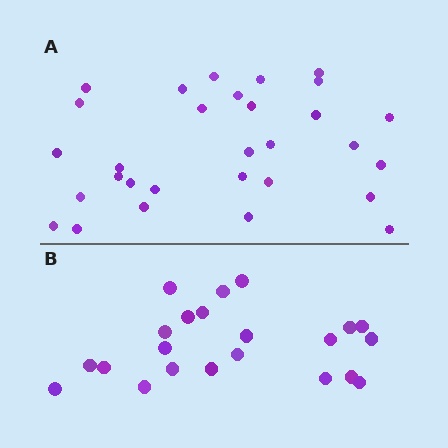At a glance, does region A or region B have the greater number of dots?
Region A (the top region) has more dots.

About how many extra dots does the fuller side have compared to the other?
Region A has roughly 8 or so more dots than region B.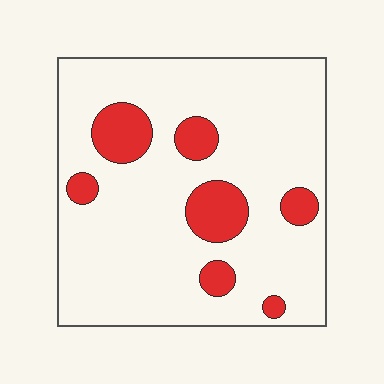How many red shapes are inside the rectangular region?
7.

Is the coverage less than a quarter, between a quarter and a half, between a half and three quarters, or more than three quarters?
Less than a quarter.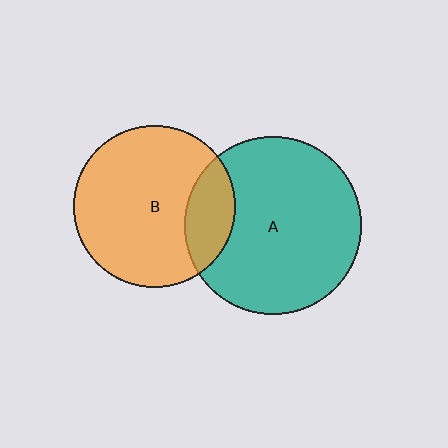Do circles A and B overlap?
Yes.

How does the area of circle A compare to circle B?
Approximately 1.2 times.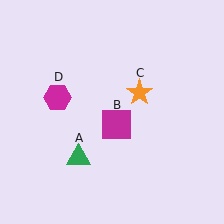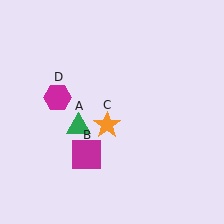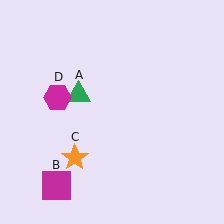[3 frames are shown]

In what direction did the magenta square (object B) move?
The magenta square (object B) moved down and to the left.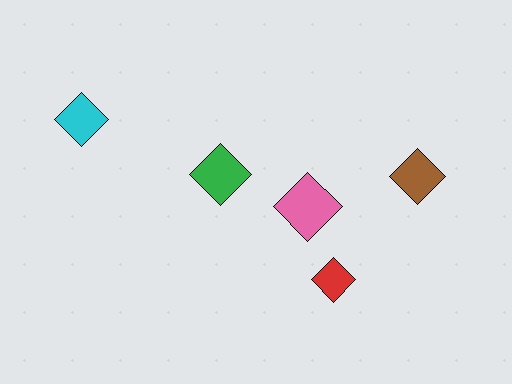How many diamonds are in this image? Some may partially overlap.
There are 5 diamonds.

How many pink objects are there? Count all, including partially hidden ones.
There is 1 pink object.